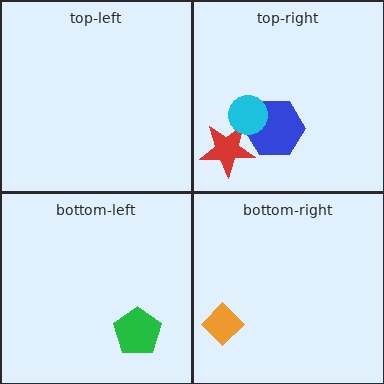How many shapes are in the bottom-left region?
1.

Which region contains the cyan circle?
The top-right region.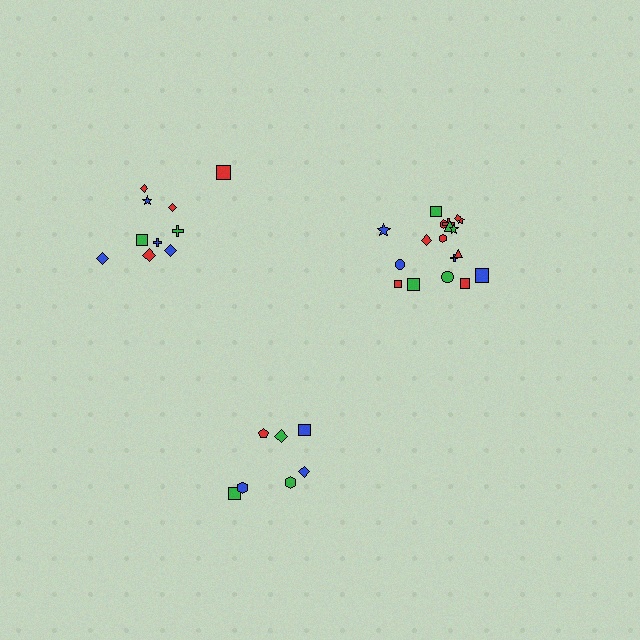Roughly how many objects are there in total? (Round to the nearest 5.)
Roughly 35 objects in total.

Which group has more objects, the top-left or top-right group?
The top-right group.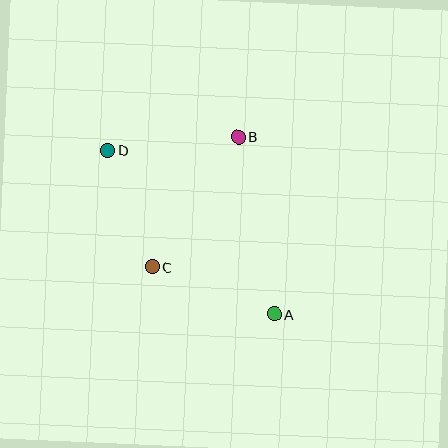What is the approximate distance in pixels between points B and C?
The distance between B and C is approximately 156 pixels.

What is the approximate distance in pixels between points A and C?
The distance between A and C is approximately 131 pixels.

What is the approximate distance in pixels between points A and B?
The distance between A and B is approximately 181 pixels.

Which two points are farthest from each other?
Points A and D are farthest from each other.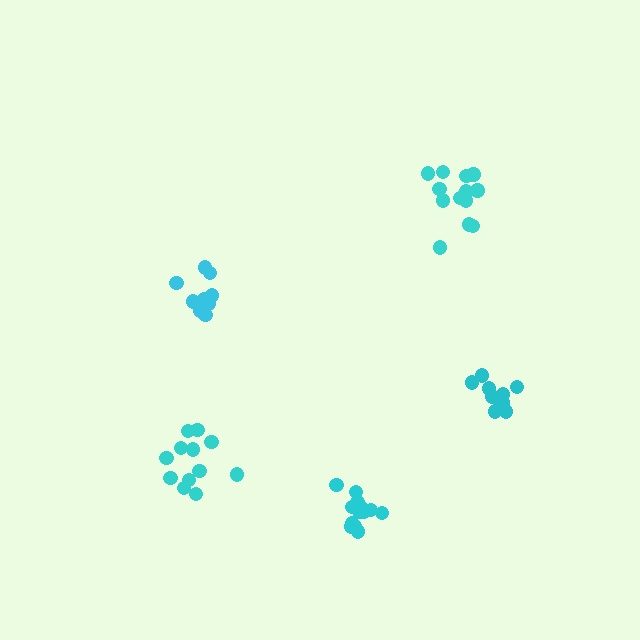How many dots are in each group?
Group 1: 10 dots, Group 2: 13 dots, Group 3: 13 dots, Group 4: 12 dots, Group 5: 9 dots (57 total).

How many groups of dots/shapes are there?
There are 5 groups.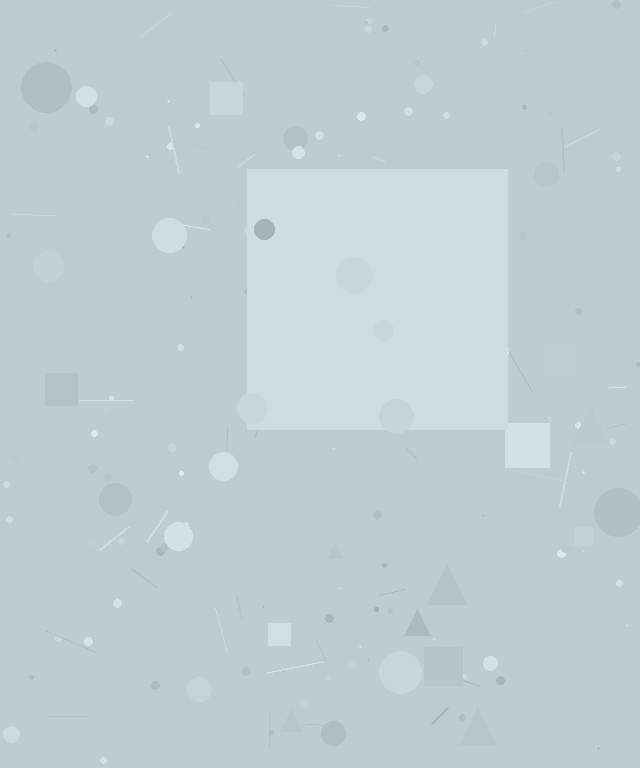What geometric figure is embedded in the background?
A square is embedded in the background.